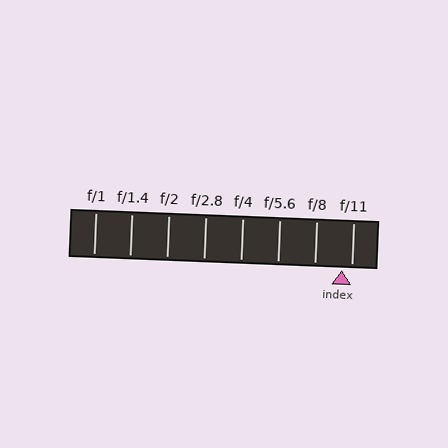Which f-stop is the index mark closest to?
The index mark is closest to f/11.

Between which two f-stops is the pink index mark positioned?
The index mark is between f/8 and f/11.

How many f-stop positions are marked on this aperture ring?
There are 8 f-stop positions marked.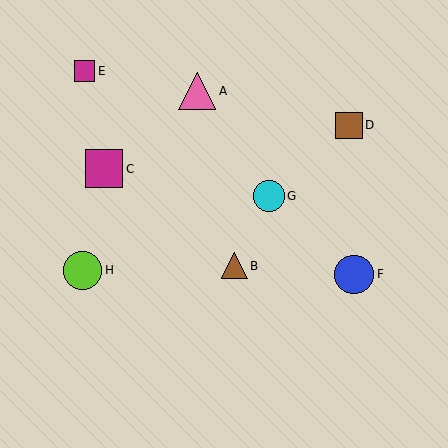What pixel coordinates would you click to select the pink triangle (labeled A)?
Click at (197, 91) to select the pink triangle A.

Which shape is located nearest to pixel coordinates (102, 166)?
The magenta square (labeled C) at (104, 169) is nearest to that location.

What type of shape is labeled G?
Shape G is a cyan circle.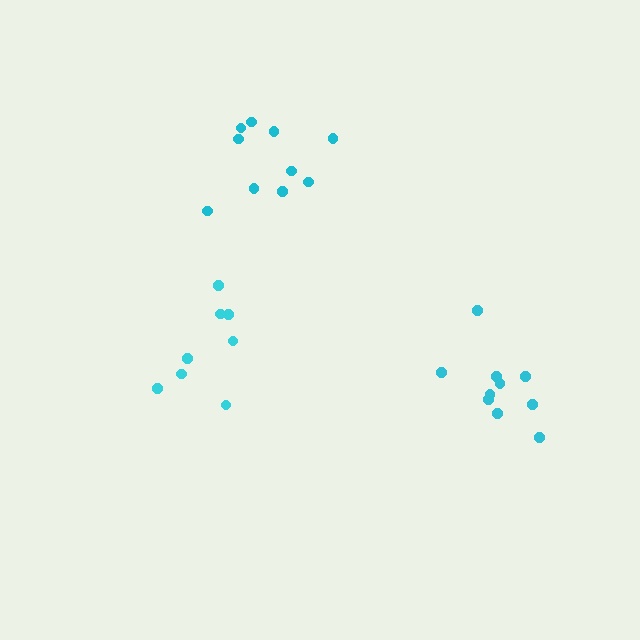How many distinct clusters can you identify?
There are 3 distinct clusters.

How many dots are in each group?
Group 1: 8 dots, Group 2: 10 dots, Group 3: 10 dots (28 total).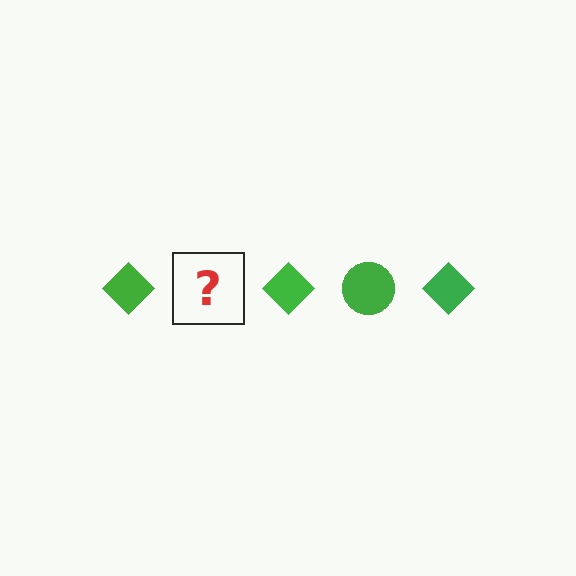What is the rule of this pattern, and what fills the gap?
The rule is that the pattern cycles through diamond, circle shapes in green. The gap should be filled with a green circle.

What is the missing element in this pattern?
The missing element is a green circle.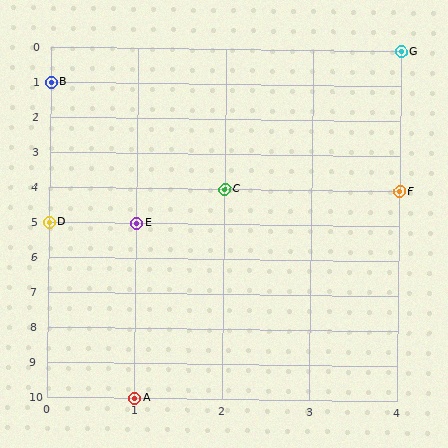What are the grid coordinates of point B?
Point B is at grid coordinates (0, 1).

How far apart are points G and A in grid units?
Points G and A are 3 columns and 10 rows apart (about 10.4 grid units diagonally).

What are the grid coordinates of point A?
Point A is at grid coordinates (1, 10).